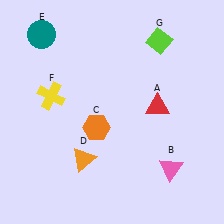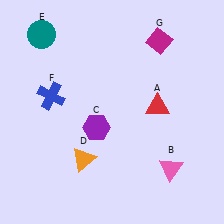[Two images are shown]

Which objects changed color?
C changed from orange to purple. F changed from yellow to blue. G changed from lime to magenta.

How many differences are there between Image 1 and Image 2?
There are 3 differences between the two images.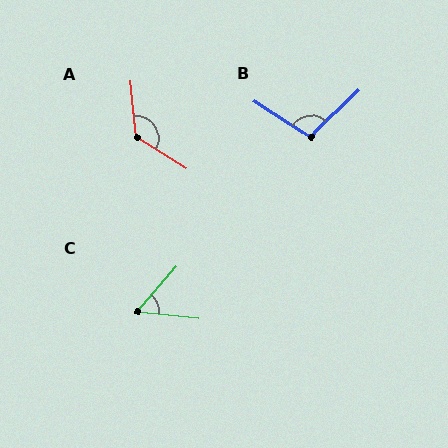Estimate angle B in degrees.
Approximately 103 degrees.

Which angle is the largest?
A, at approximately 128 degrees.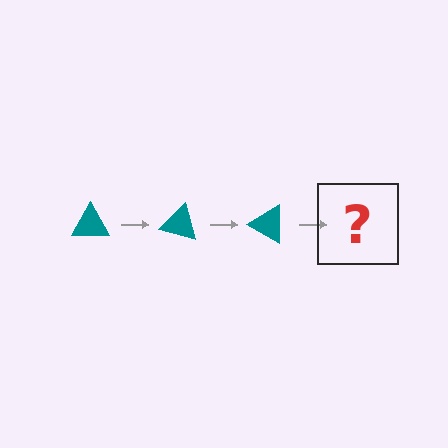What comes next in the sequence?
The next element should be a teal triangle rotated 45 degrees.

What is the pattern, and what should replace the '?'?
The pattern is that the triangle rotates 15 degrees each step. The '?' should be a teal triangle rotated 45 degrees.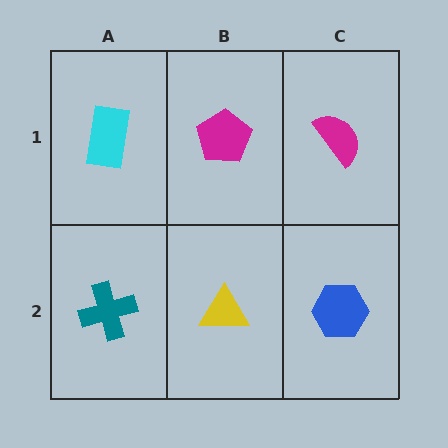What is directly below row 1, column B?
A yellow triangle.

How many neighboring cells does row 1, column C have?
2.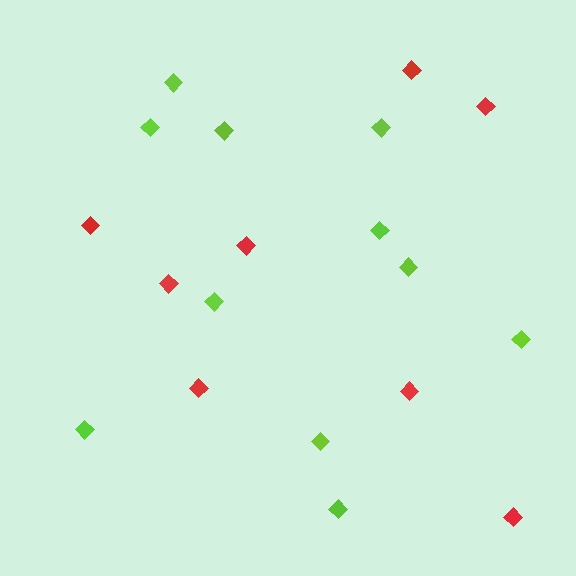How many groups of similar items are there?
There are 2 groups: one group of lime diamonds (11) and one group of red diamonds (8).